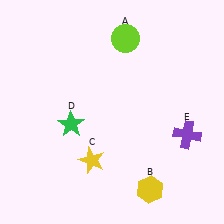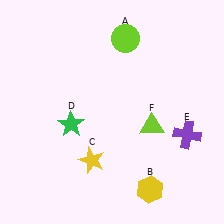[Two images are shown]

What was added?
A lime triangle (F) was added in Image 2.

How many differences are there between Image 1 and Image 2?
There is 1 difference between the two images.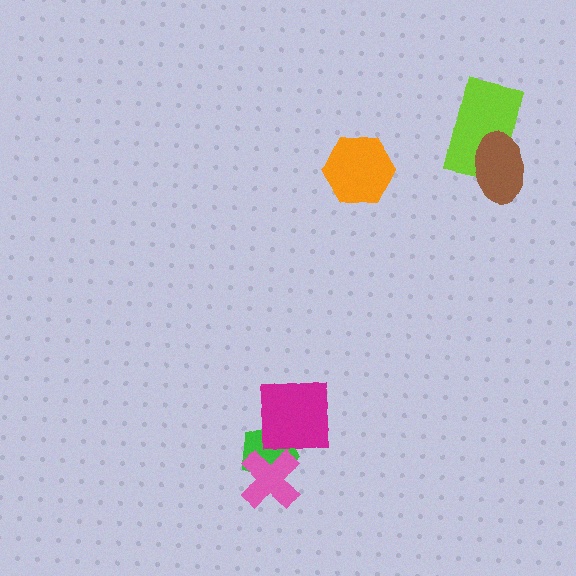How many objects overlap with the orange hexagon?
0 objects overlap with the orange hexagon.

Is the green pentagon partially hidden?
Yes, it is partially covered by another shape.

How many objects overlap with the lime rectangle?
1 object overlaps with the lime rectangle.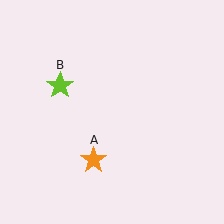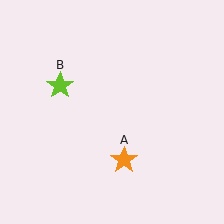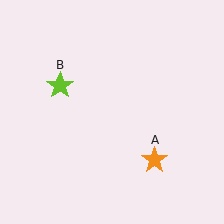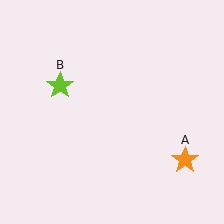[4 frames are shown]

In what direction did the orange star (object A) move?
The orange star (object A) moved right.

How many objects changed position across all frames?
1 object changed position: orange star (object A).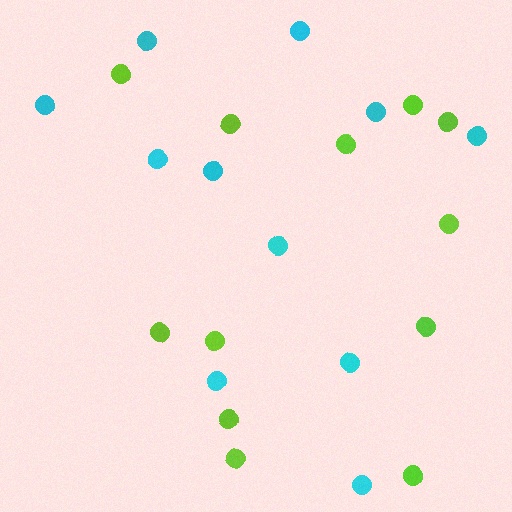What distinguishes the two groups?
There are 2 groups: one group of cyan circles (11) and one group of lime circles (12).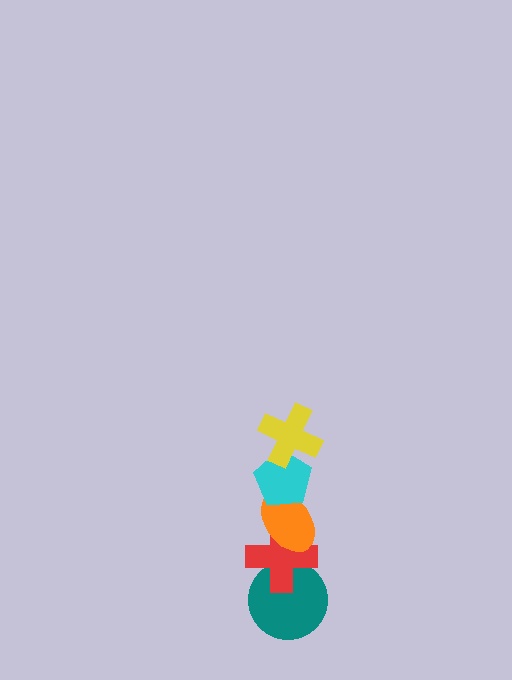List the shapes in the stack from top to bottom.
From top to bottom: the yellow cross, the cyan pentagon, the orange ellipse, the red cross, the teal circle.